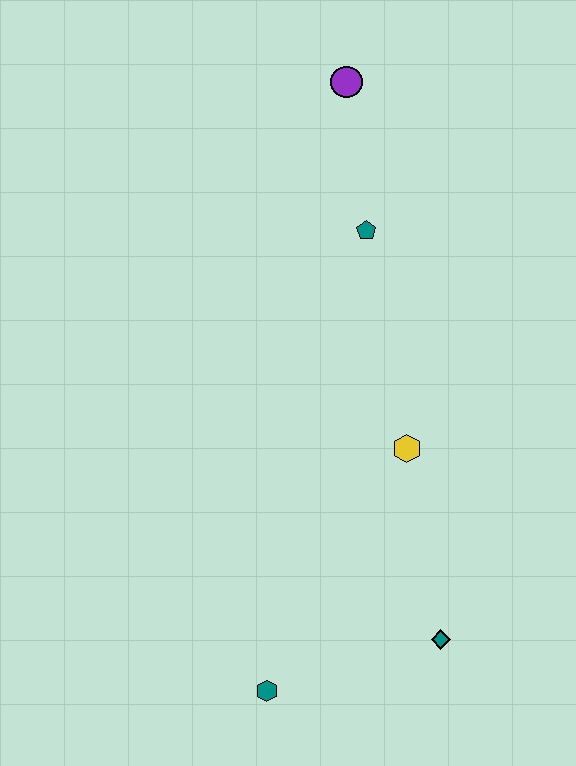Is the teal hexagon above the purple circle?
No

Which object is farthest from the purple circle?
The teal hexagon is farthest from the purple circle.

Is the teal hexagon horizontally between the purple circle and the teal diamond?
No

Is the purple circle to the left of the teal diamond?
Yes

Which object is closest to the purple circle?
The teal pentagon is closest to the purple circle.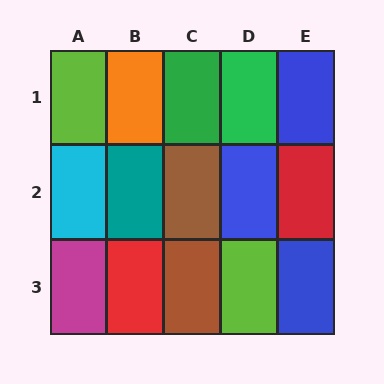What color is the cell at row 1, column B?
Orange.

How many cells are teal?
1 cell is teal.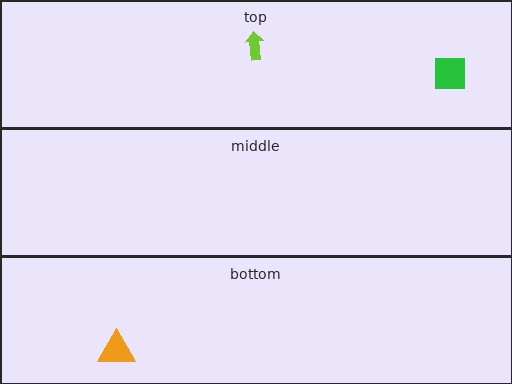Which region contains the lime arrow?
The top region.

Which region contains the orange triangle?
The bottom region.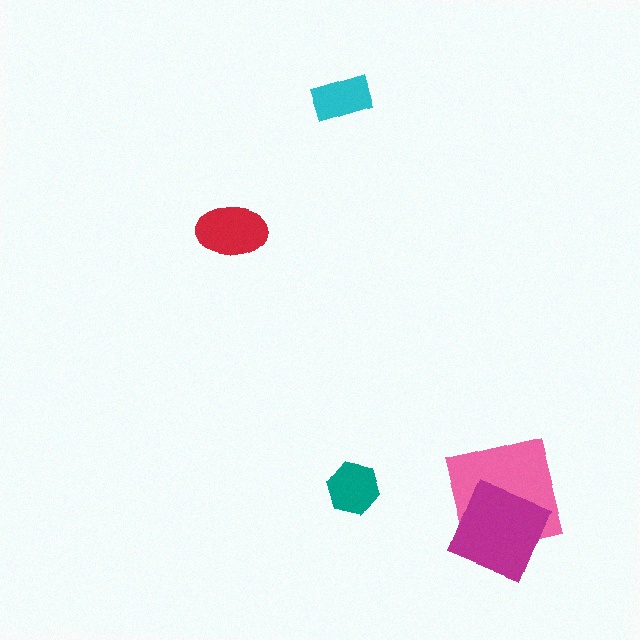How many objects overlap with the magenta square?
1 object overlaps with the magenta square.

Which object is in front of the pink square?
The magenta square is in front of the pink square.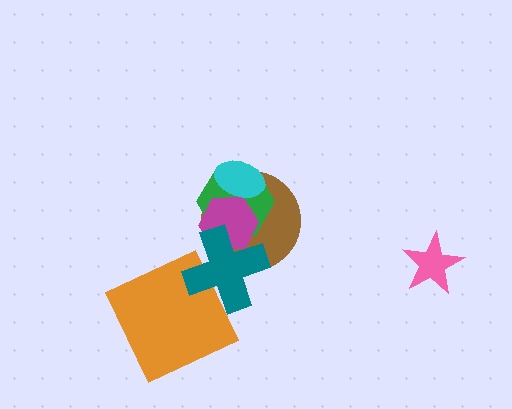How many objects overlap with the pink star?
0 objects overlap with the pink star.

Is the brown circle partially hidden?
Yes, it is partially covered by another shape.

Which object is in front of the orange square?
The teal cross is in front of the orange square.